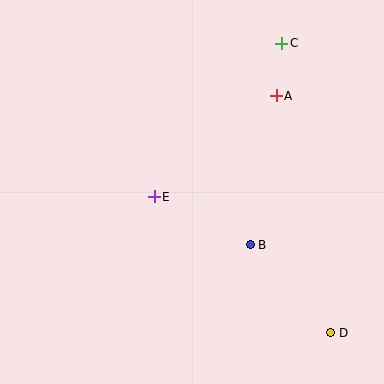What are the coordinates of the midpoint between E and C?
The midpoint between E and C is at (218, 120).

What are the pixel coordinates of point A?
Point A is at (276, 96).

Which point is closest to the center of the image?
Point E at (154, 197) is closest to the center.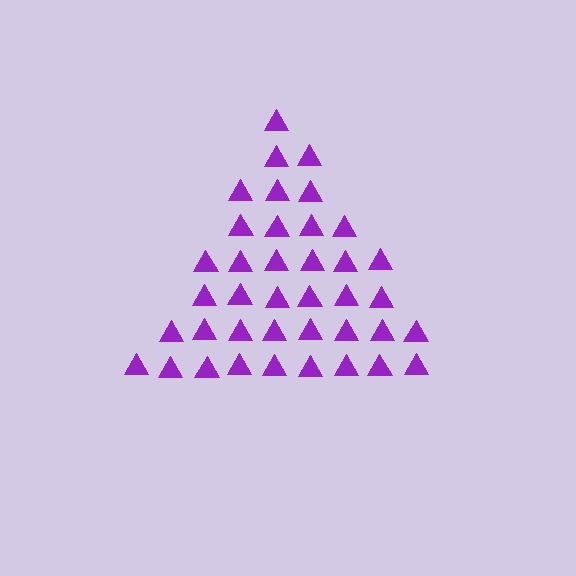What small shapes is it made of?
It is made of small triangles.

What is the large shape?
The large shape is a triangle.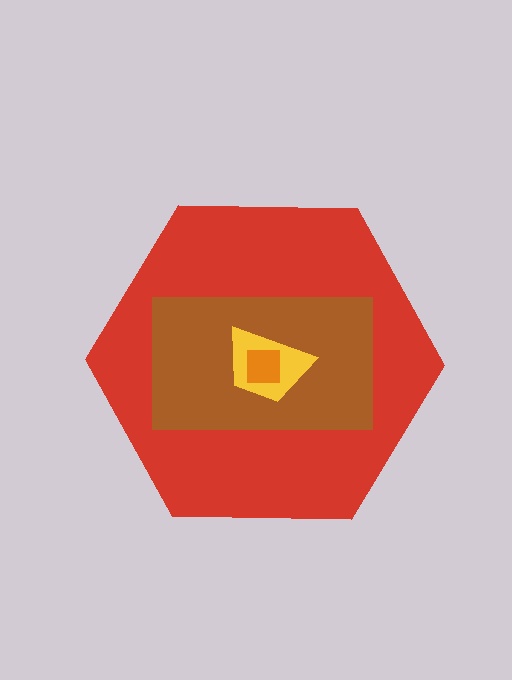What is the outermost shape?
The red hexagon.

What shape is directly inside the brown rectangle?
The yellow trapezoid.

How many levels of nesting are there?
4.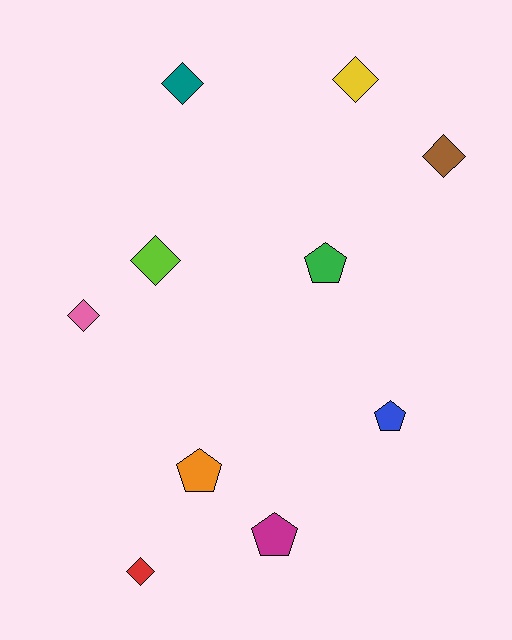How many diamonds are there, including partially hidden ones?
There are 6 diamonds.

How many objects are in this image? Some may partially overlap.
There are 10 objects.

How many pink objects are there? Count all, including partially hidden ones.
There is 1 pink object.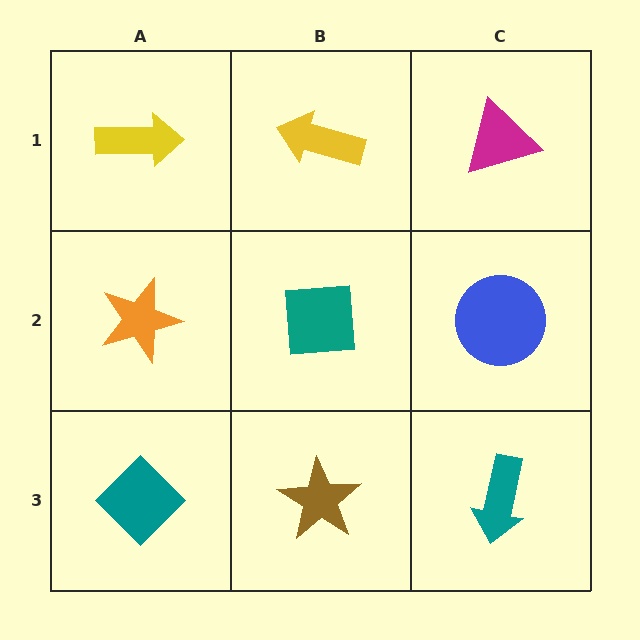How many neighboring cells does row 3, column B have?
3.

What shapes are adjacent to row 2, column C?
A magenta triangle (row 1, column C), a teal arrow (row 3, column C), a teal square (row 2, column B).